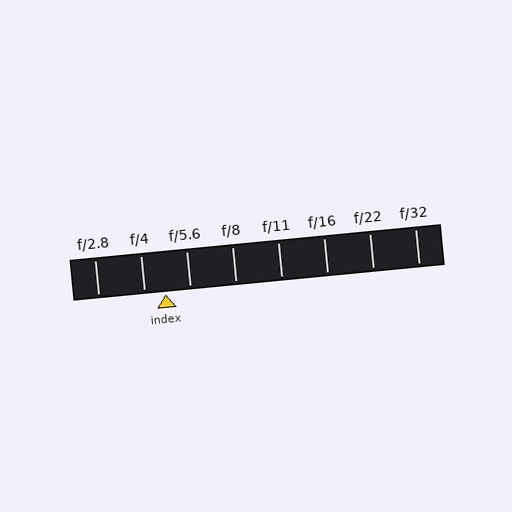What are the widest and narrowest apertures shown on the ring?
The widest aperture shown is f/2.8 and the narrowest is f/32.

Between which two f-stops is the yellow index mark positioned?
The index mark is between f/4 and f/5.6.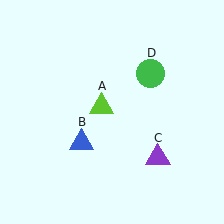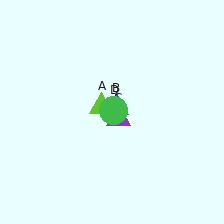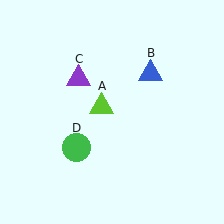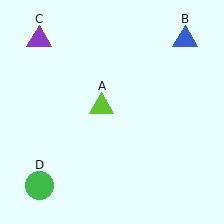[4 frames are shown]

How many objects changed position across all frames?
3 objects changed position: blue triangle (object B), purple triangle (object C), green circle (object D).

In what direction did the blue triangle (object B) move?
The blue triangle (object B) moved up and to the right.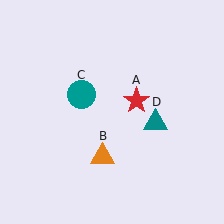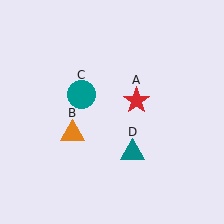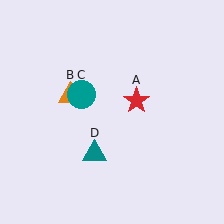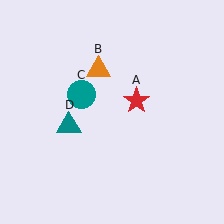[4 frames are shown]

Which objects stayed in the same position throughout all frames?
Red star (object A) and teal circle (object C) remained stationary.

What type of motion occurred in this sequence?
The orange triangle (object B), teal triangle (object D) rotated clockwise around the center of the scene.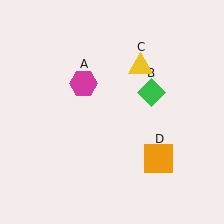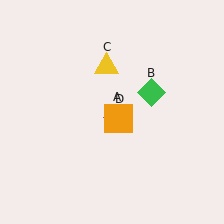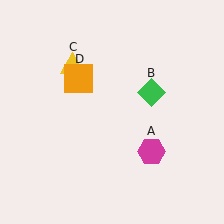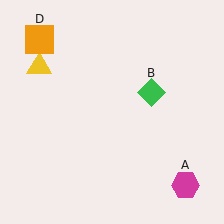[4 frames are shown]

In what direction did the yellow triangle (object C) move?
The yellow triangle (object C) moved left.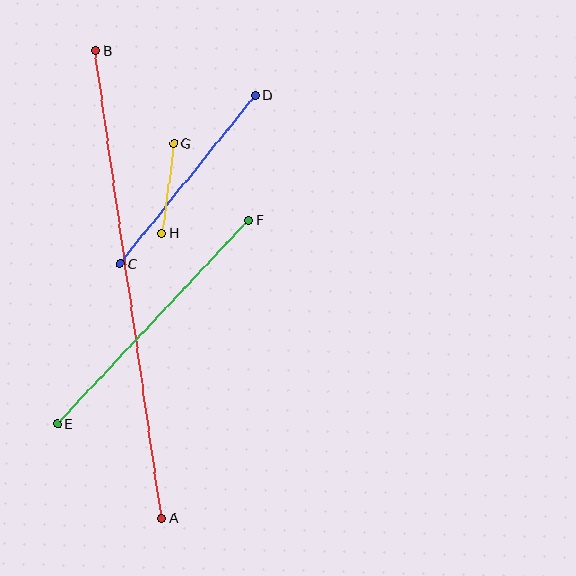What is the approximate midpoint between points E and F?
The midpoint is at approximately (153, 322) pixels.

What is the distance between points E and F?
The distance is approximately 279 pixels.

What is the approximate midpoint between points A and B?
The midpoint is at approximately (129, 284) pixels.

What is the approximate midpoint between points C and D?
The midpoint is at approximately (188, 179) pixels.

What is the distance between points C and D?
The distance is approximately 215 pixels.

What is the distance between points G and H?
The distance is approximately 90 pixels.